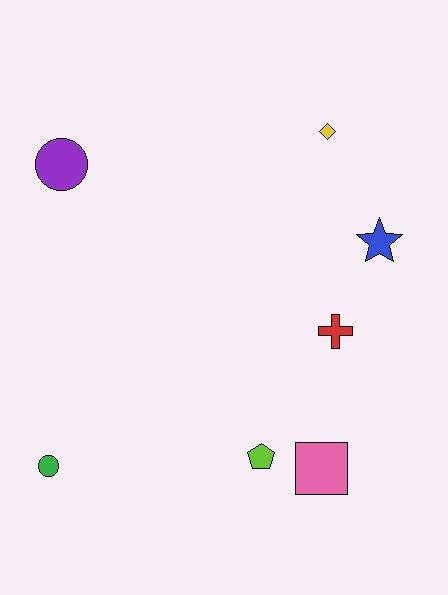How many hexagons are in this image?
There are no hexagons.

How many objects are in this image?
There are 7 objects.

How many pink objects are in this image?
There is 1 pink object.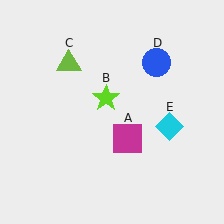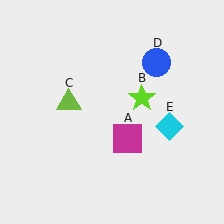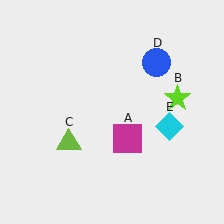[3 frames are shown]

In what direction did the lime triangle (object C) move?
The lime triangle (object C) moved down.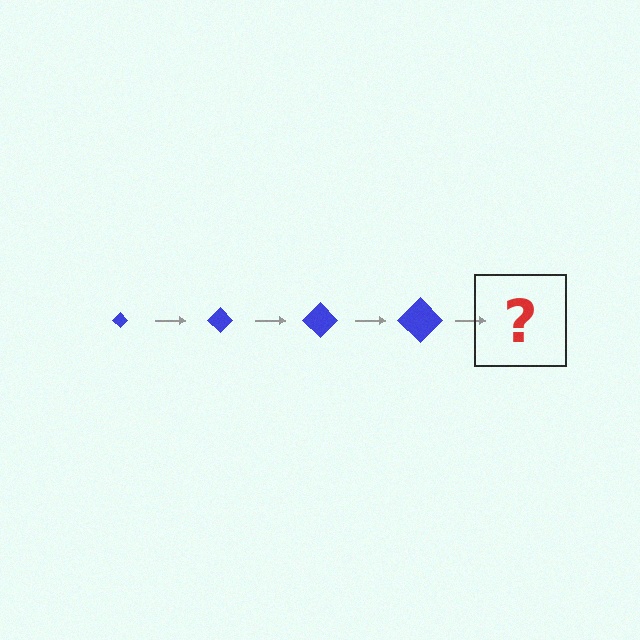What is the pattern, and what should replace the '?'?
The pattern is that the diamond gets progressively larger each step. The '?' should be a blue diamond, larger than the previous one.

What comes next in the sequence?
The next element should be a blue diamond, larger than the previous one.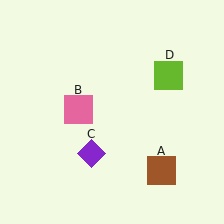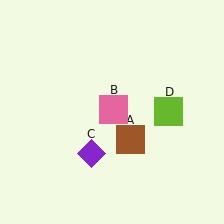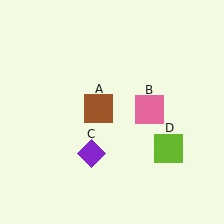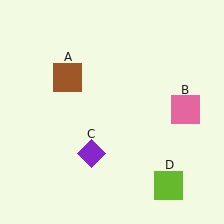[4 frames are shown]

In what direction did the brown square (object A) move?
The brown square (object A) moved up and to the left.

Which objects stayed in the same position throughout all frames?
Purple diamond (object C) remained stationary.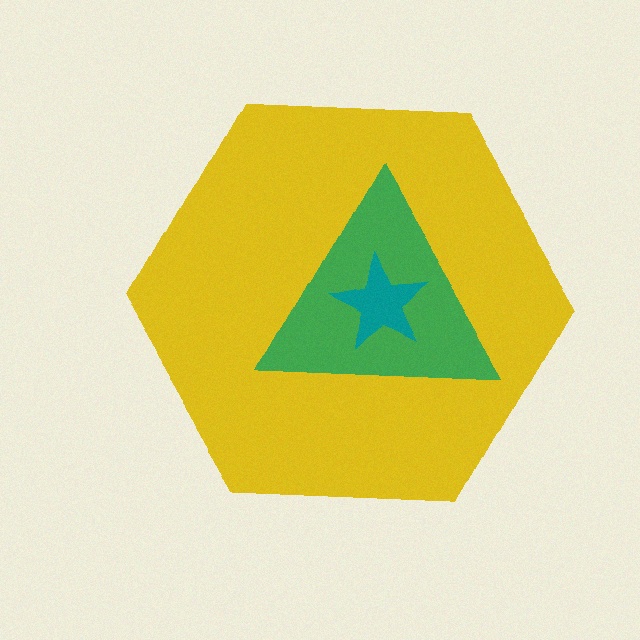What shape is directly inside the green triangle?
The teal star.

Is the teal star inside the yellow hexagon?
Yes.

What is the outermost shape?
The yellow hexagon.